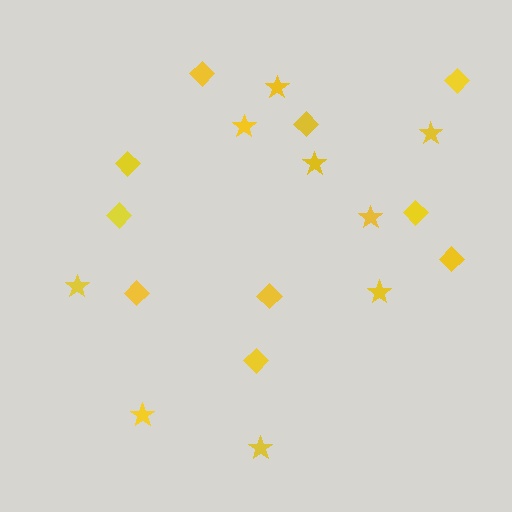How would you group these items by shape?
There are 2 groups: one group of diamonds (10) and one group of stars (9).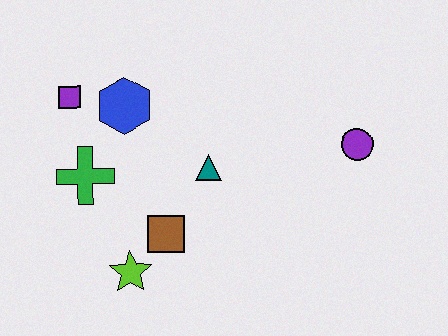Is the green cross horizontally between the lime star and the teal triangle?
No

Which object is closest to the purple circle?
The teal triangle is closest to the purple circle.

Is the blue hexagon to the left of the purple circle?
Yes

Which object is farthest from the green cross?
The purple circle is farthest from the green cross.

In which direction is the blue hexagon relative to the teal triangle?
The blue hexagon is to the left of the teal triangle.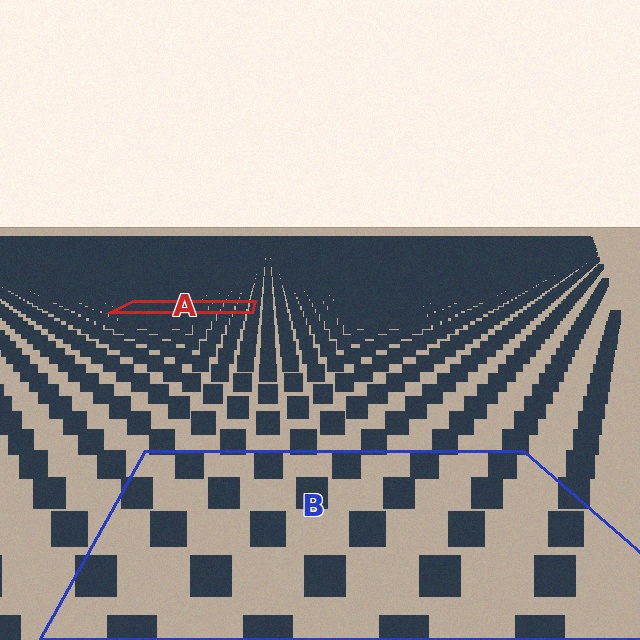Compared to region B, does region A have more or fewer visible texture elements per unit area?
Region A has more texture elements per unit area — they are packed more densely because it is farther away.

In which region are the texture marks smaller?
The texture marks are smaller in region A, because it is farther away.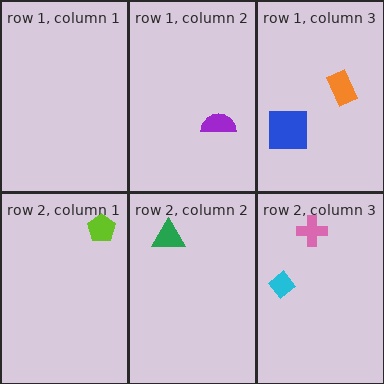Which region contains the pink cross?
The row 2, column 3 region.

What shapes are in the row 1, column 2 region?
The purple semicircle.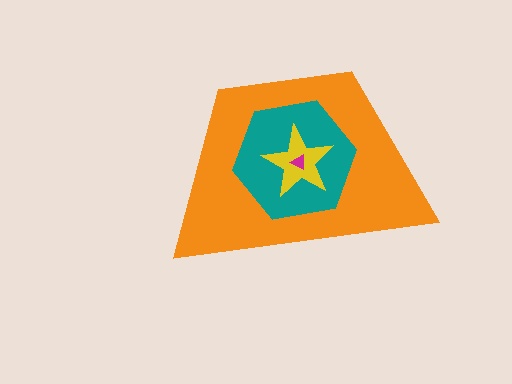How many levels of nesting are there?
4.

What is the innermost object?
The magenta triangle.